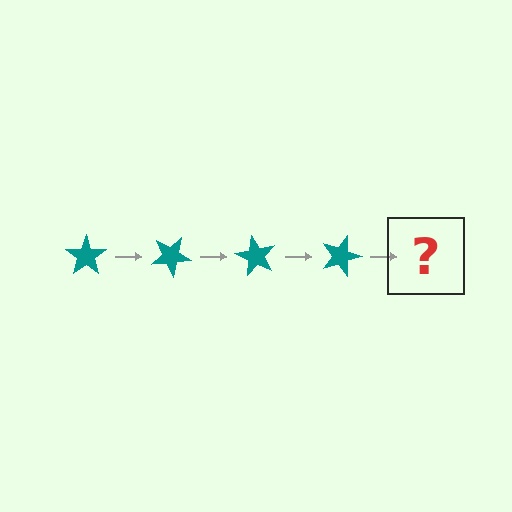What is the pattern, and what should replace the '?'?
The pattern is that the star rotates 30 degrees each step. The '?' should be a teal star rotated 120 degrees.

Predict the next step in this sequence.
The next step is a teal star rotated 120 degrees.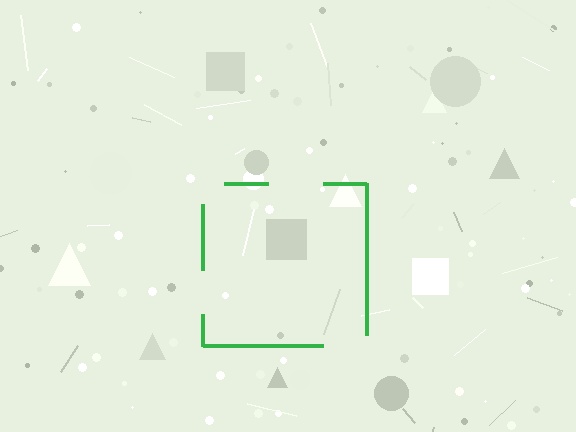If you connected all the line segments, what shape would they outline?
They would outline a square.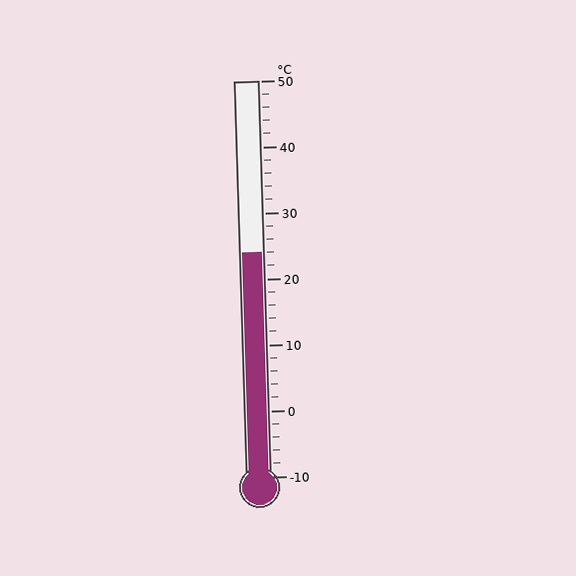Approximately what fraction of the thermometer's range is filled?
The thermometer is filled to approximately 55% of its range.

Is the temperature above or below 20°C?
The temperature is above 20°C.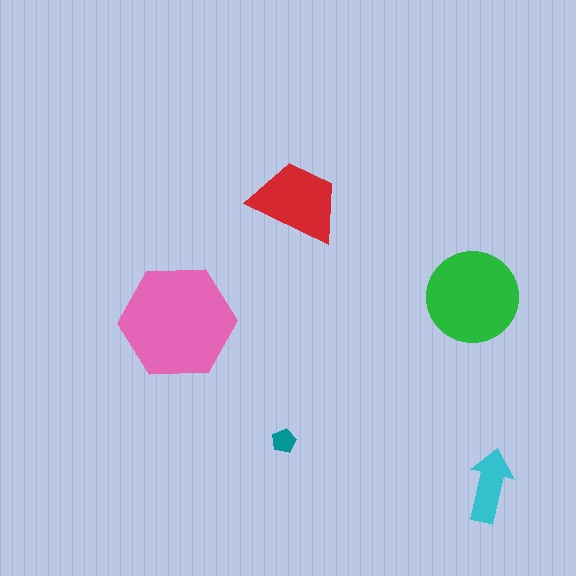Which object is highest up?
The red trapezoid is topmost.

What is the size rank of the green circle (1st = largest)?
2nd.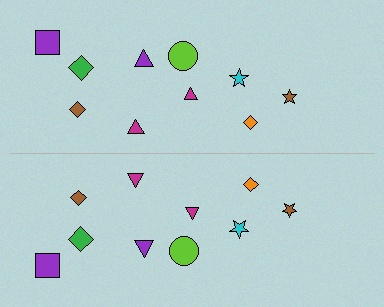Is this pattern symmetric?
Yes, this pattern has bilateral (reflection) symmetry.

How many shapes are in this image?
There are 20 shapes in this image.